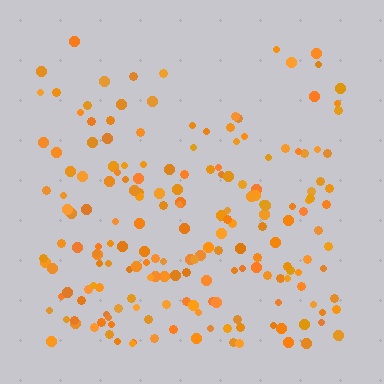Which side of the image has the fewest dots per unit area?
The top.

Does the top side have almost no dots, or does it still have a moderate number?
Still a moderate number, just noticeably fewer than the bottom.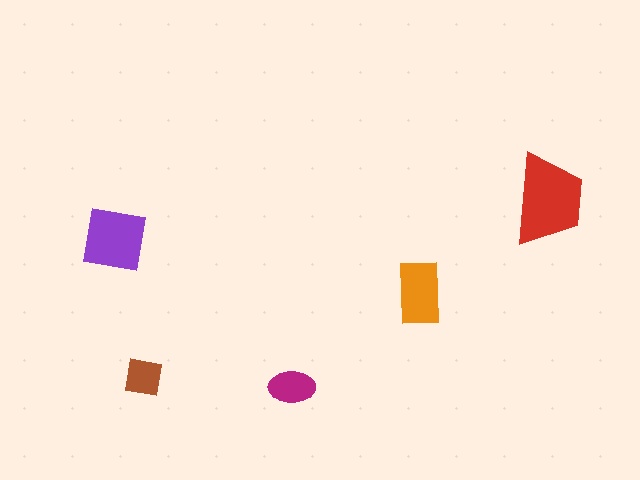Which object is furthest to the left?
The purple square is leftmost.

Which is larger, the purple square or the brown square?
The purple square.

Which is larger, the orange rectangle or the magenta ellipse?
The orange rectangle.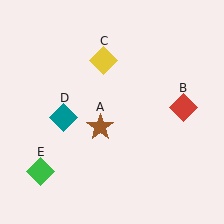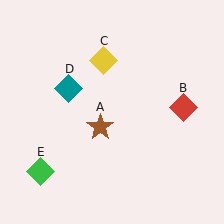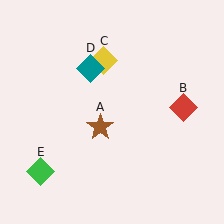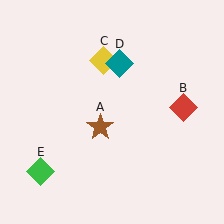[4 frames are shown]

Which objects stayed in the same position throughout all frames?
Brown star (object A) and red diamond (object B) and yellow diamond (object C) and green diamond (object E) remained stationary.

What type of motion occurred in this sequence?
The teal diamond (object D) rotated clockwise around the center of the scene.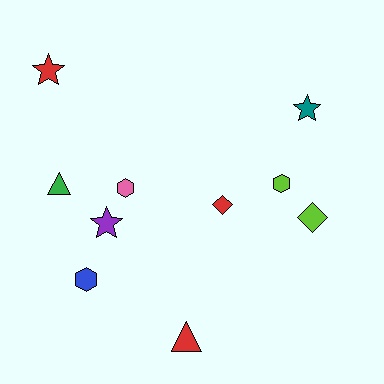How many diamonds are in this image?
There are 2 diamonds.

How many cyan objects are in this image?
There are no cyan objects.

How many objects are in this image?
There are 10 objects.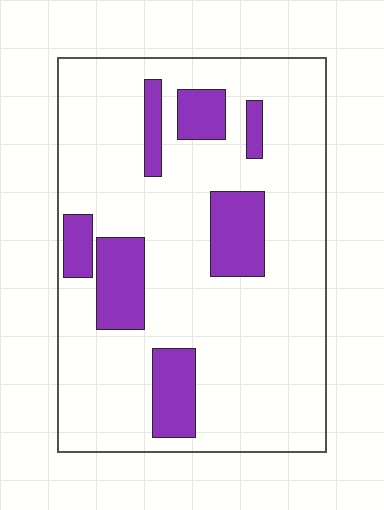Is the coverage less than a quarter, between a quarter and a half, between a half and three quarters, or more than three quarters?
Less than a quarter.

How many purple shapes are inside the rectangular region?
7.